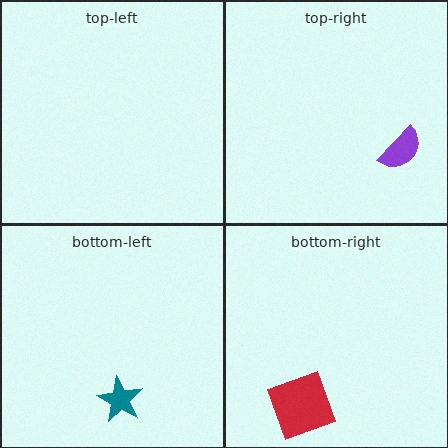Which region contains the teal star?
The bottom-left region.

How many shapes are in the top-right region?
1.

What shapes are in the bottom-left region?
The teal star.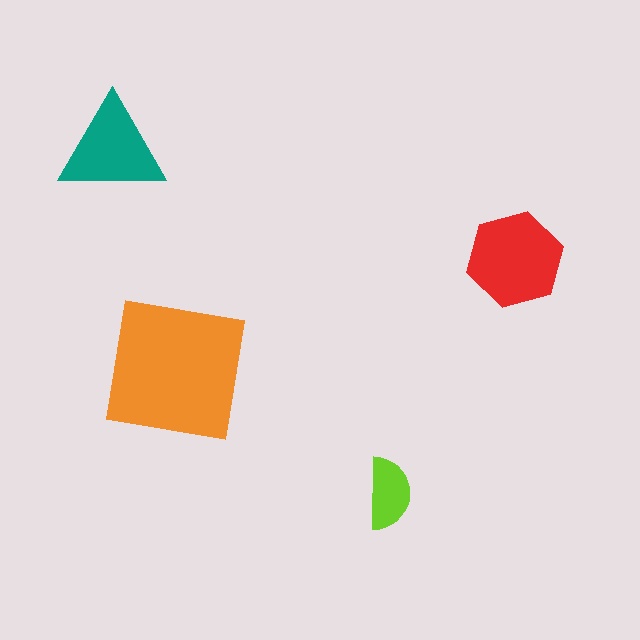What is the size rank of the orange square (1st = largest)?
1st.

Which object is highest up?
The teal triangle is topmost.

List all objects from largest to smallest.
The orange square, the red hexagon, the teal triangle, the lime semicircle.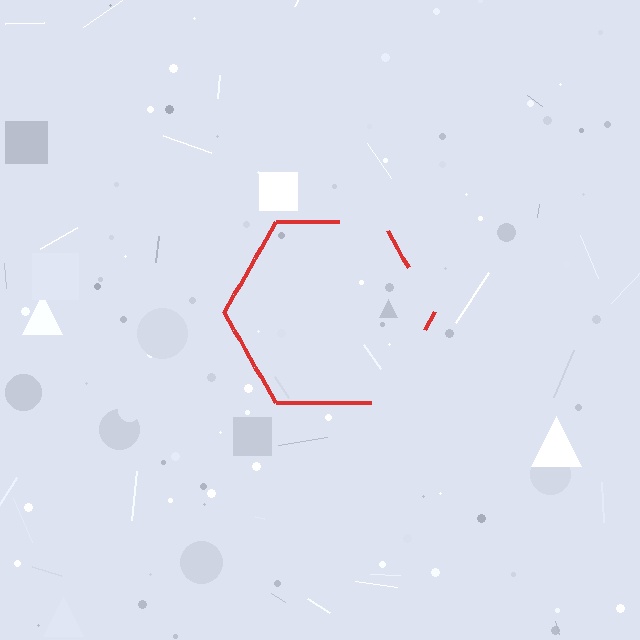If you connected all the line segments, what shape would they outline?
They would outline a hexagon.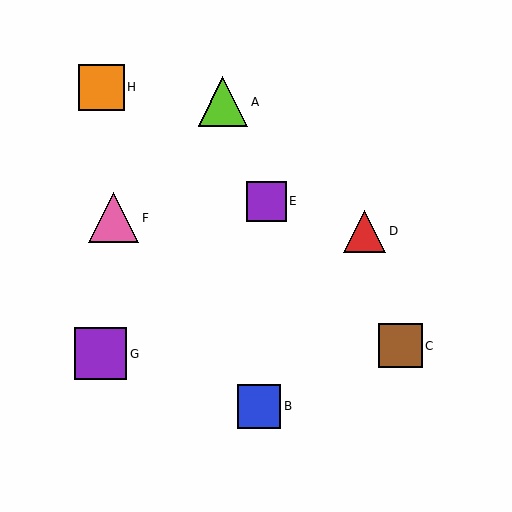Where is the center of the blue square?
The center of the blue square is at (259, 406).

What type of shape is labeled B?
Shape B is a blue square.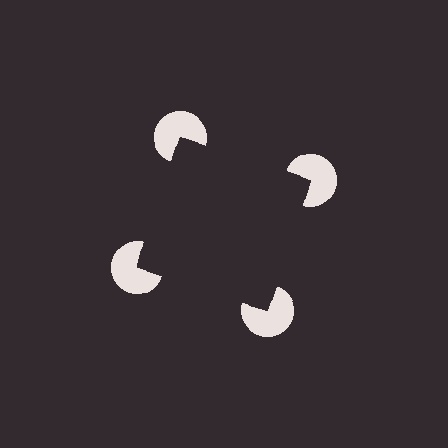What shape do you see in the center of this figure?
An illusory square — its edges are inferred from the aligned wedge cuts in the pac-man discs, not physically drawn.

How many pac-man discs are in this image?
There are 4 — one at each vertex of the illusory square.